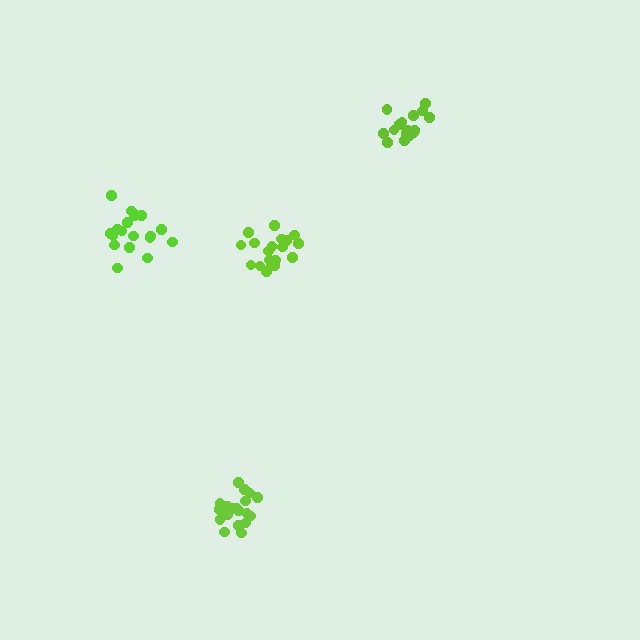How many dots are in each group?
Group 1: 20 dots, Group 2: 20 dots, Group 3: 19 dots, Group 4: 16 dots (75 total).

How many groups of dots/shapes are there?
There are 4 groups.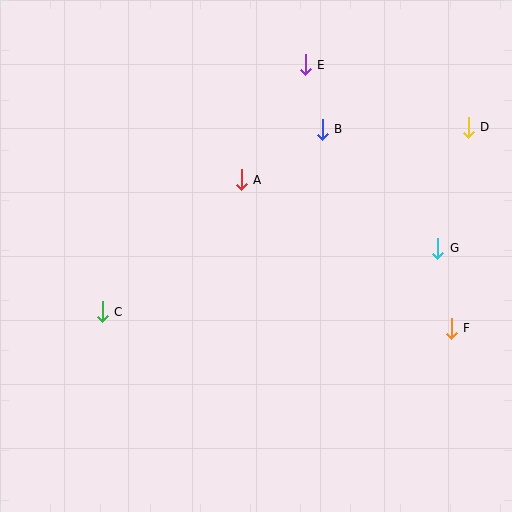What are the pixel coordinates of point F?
Point F is at (451, 328).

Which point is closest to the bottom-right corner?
Point F is closest to the bottom-right corner.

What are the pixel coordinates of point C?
Point C is at (102, 312).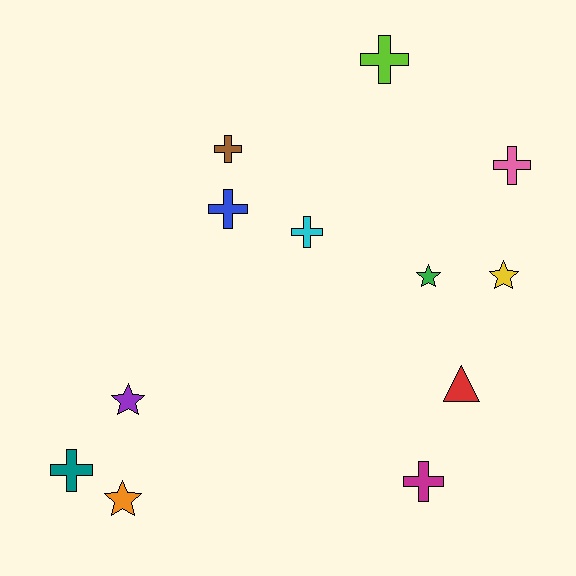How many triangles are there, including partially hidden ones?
There is 1 triangle.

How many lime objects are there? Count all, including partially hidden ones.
There is 1 lime object.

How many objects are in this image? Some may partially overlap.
There are 12 objects.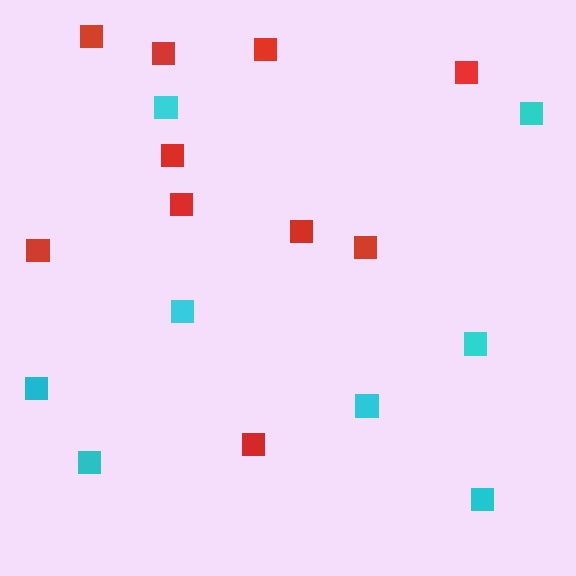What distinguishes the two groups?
There are 2 groups: one group of cyan squares (8) and one group of red squares (10).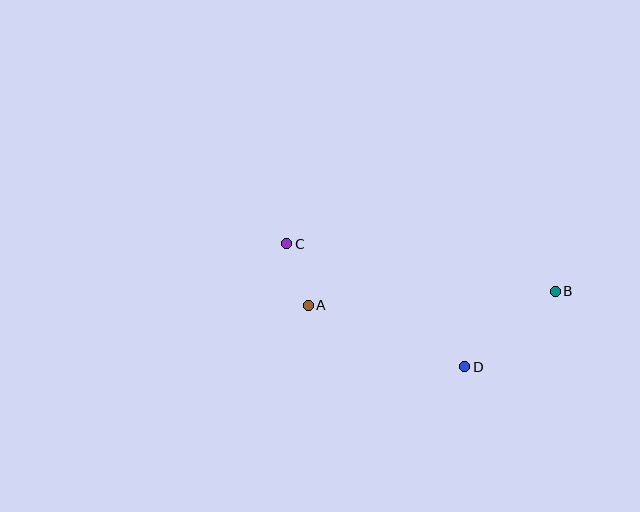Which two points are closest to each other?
Points A and C are closest to each other.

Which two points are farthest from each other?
Points B and C are farthest from each other.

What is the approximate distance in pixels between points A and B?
The distance between A and B is approximately 247 pixels.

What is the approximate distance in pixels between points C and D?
The distance between C and D is approximately 216 pixels.